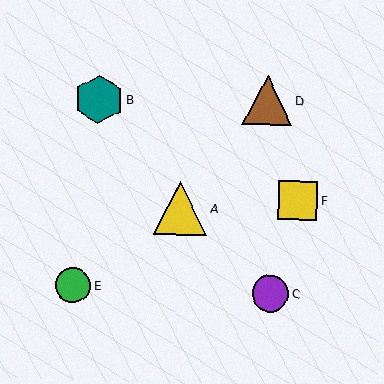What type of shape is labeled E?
Shape E is a green circle.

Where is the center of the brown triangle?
The center of the brown triangle is at (267, 100).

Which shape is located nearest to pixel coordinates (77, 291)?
The green circle (labeled E) at (73, 285) is nearest to that location.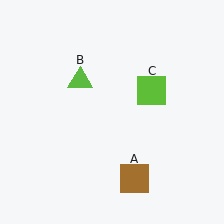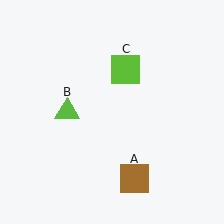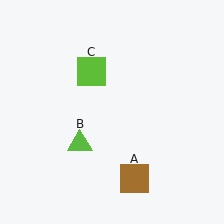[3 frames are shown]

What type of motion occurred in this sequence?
The lime triangle (object B), lime square (object C) rotated counterclockwise around the center of the scene.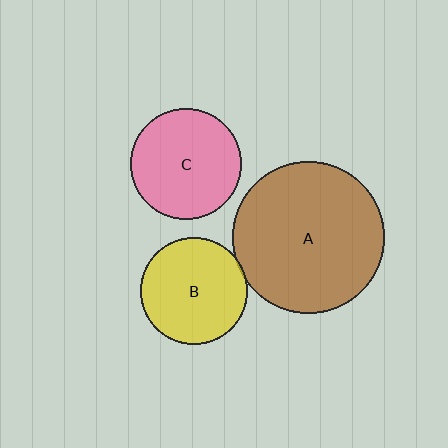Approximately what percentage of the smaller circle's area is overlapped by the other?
Approximately 5%.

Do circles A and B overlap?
Yes.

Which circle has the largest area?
Circle A (brown).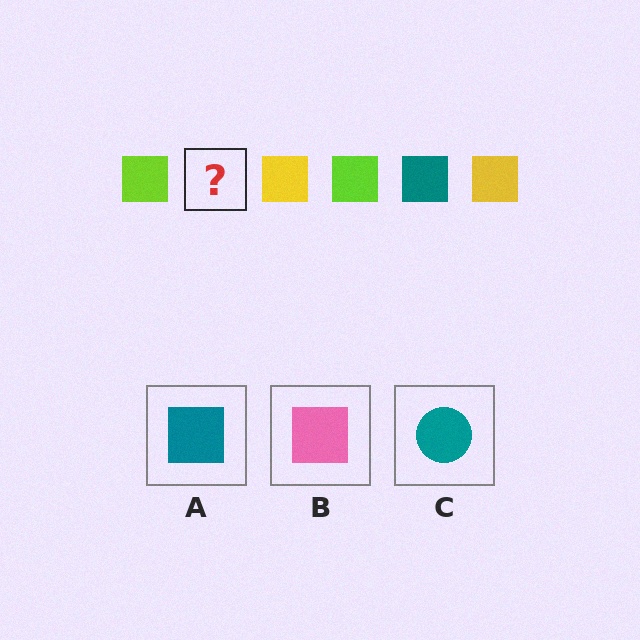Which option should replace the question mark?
Option A.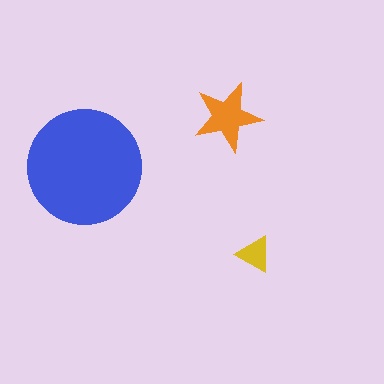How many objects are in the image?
There are 3 objects in the image.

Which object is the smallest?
The yellow triangle.